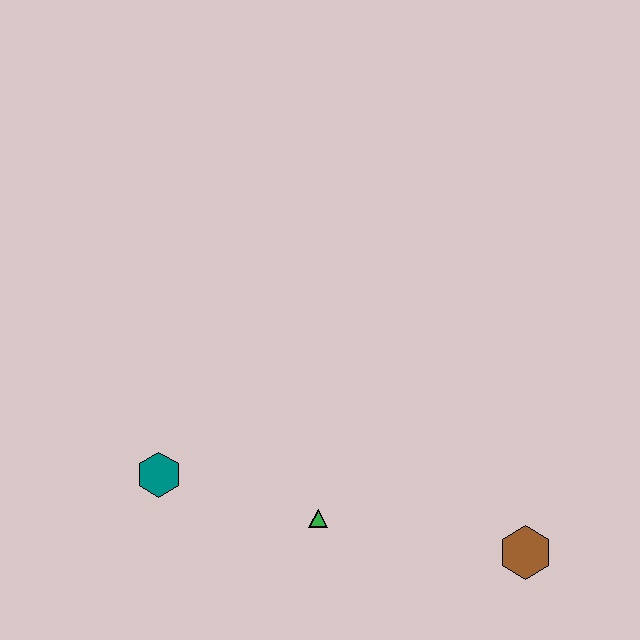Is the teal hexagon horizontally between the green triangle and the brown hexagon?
No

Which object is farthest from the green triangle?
The brown hexagon is farthest from the green triangle.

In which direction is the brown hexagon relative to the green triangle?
The brown hexagon is to the right of the green triangle.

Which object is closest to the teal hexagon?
The green triangle is closest to the teal hexagon.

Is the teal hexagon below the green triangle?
No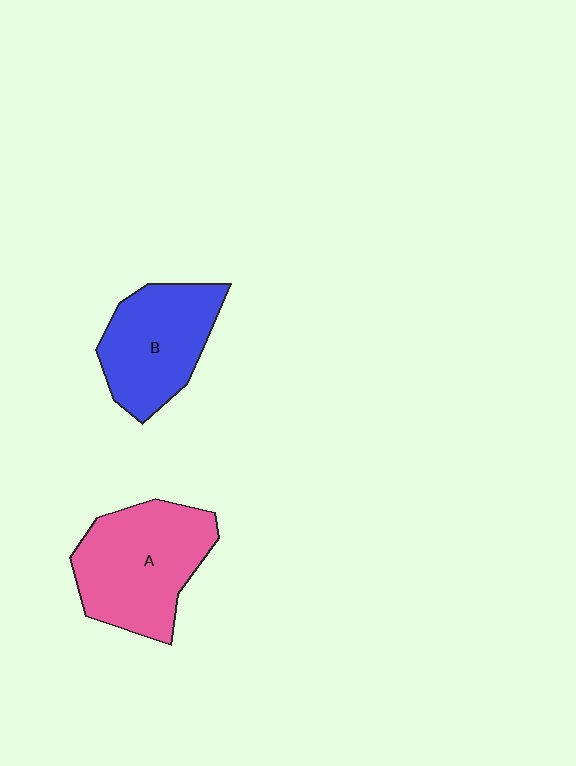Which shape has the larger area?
Shape A (pink).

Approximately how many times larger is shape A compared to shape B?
Approximately 1.2 times.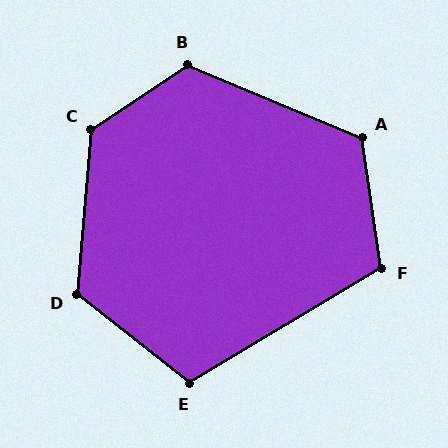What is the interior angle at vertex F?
Approximately 113 degrees (obtuse).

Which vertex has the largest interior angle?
C, at approximately 129 degrees.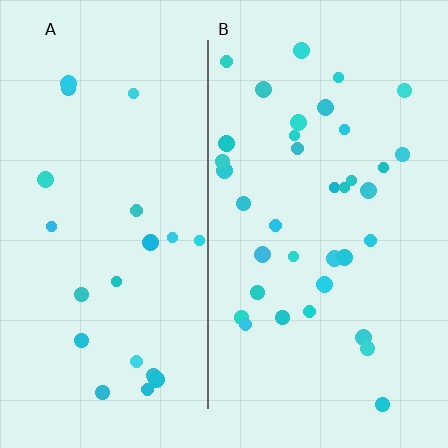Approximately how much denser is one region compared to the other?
Approximately 1.7× — region B over region A.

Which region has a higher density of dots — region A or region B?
B (the right).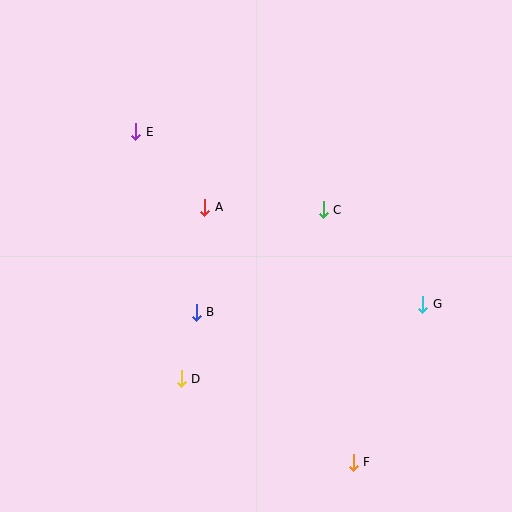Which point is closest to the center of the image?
Point A at (205, 207) is closest to the center.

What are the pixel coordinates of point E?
Point E is at (136, 132).